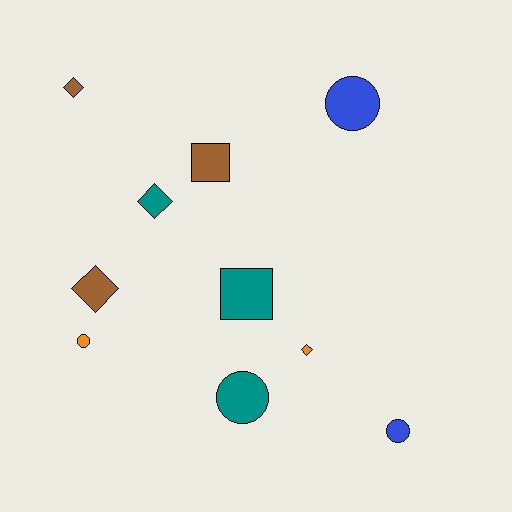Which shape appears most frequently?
Circle, with 4 objects.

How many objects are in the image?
There are 10 objects.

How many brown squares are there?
There is 1 brown square.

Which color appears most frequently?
Teal, with 3 objects.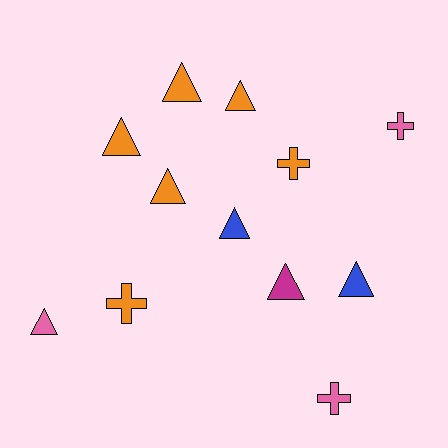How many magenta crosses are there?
There are no magenta crosses.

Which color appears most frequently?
Orange, with 6 objects.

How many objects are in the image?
There are 12 objects.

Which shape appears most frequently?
Triangle, with 8 objects.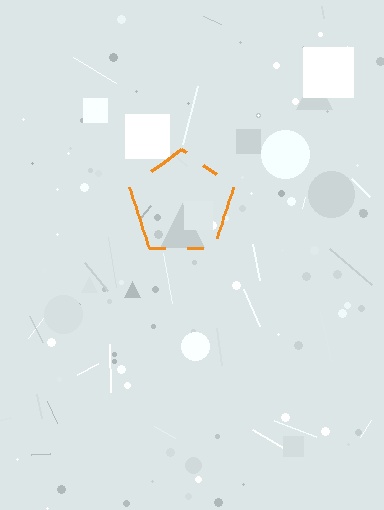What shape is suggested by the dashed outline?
The dashed outline suggests a pentagon.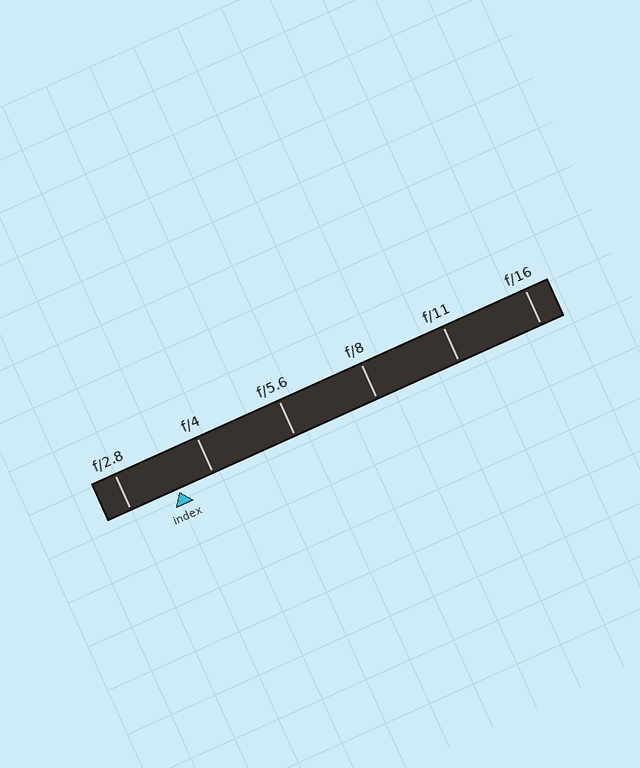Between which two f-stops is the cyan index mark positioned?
The index mark is between f/2.8 and f/4.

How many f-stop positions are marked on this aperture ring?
There are 6 f-stop positions marked.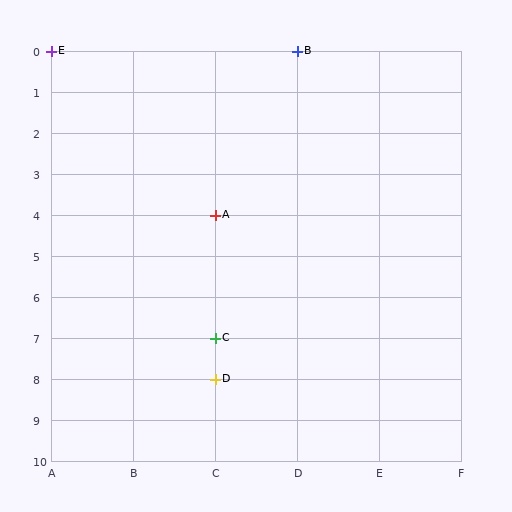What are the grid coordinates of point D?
Point D is at grid coordinates (C, 8).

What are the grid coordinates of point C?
Point C is at grid coordinates (C, 7).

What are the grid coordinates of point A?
Point A is at grid coordinates (C, 4).